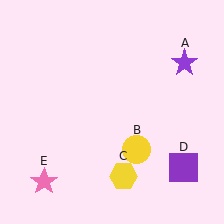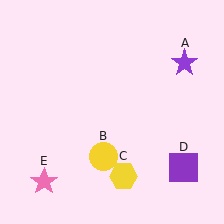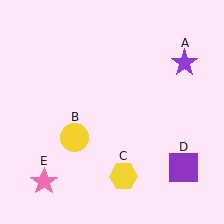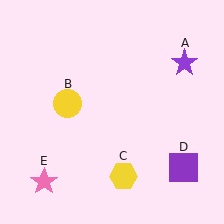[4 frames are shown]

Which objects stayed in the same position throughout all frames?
Purple star (object A) and yellow hexagon (object C) and purple square (object D) and pink star (object E) remained stationary.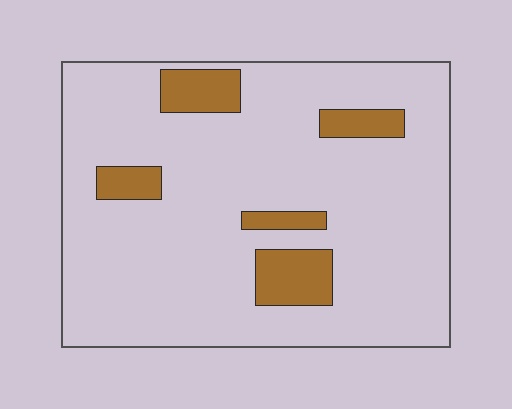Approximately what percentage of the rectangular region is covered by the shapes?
Approximately 15%.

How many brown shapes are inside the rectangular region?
5.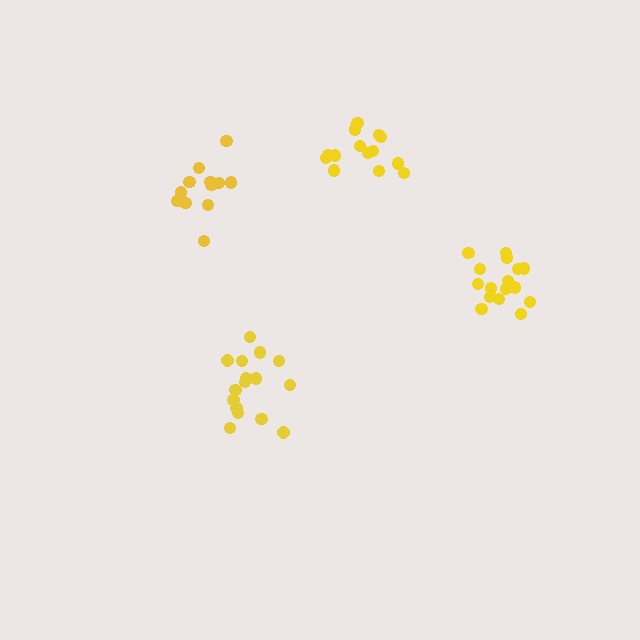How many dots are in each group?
Group 1: 12 dots, Group 2: 16 dots, Group 3: 16 dots, Group 4: 14 dots (58 total).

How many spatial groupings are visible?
There are 4 spatial groupings.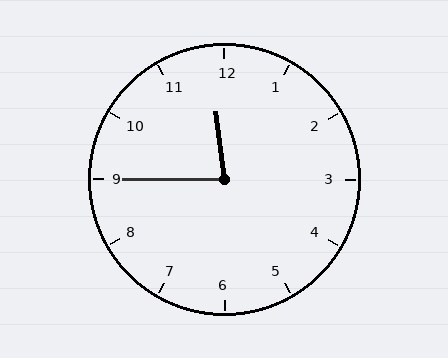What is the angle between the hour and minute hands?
Approximately 82 degrees.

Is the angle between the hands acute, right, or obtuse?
It is acute.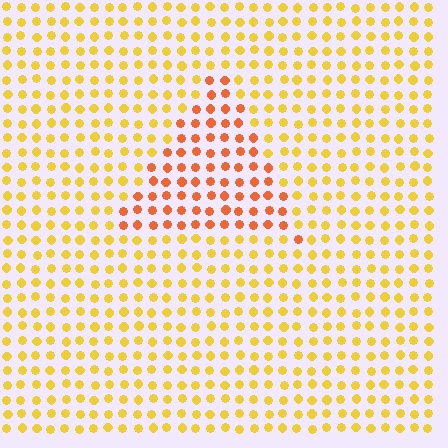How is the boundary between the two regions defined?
The boundary is defined purely by a slight shift in hue (about 34 degrees). Spacing, size, and orientation are identical on both sides.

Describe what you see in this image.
The image is filled with small yellow elements in a uniform arrangement. A triangle-shaped region is visible where the elements are tinted to a slightly different hue, forming a subtle color boundary.